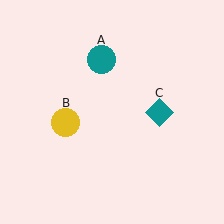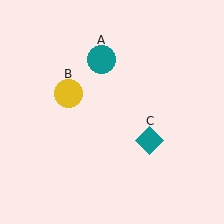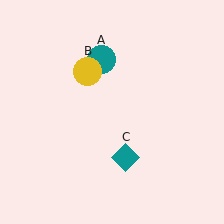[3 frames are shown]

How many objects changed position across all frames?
2 objects changed position: yellow circle (object B), teal diamond (object C).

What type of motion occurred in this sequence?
The yellow circle (object B), teal diamond (object C) rotated clockwise around the center of the scene.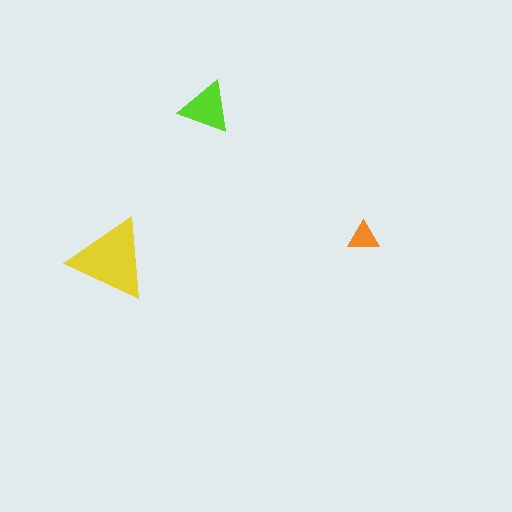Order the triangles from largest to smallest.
the yellow one, the lime one, the orange one.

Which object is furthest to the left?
The yellow triangle is leftmost.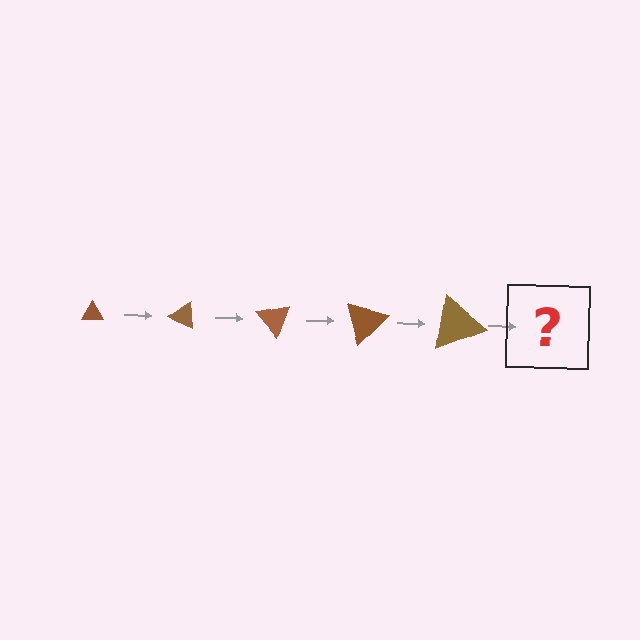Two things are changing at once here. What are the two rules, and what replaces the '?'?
The two rules are that the triangle grows larger each step and it rotates 25 degrees each step. The '?' should be a triangle, larger than the previous one and rotated 125 degrees from the start.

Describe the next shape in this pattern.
It should be a triangle, larger than the previous one and rotated 125 degrees from the start.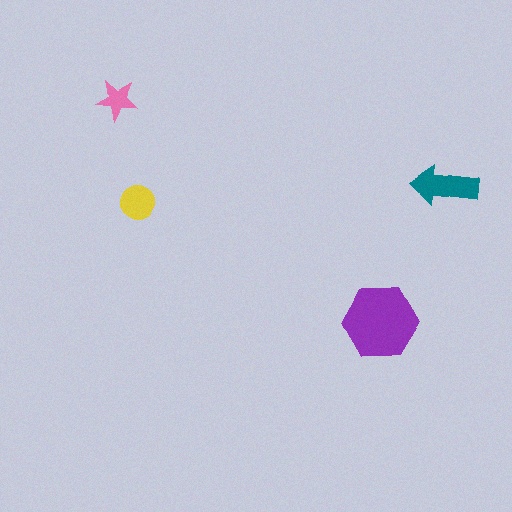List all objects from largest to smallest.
The purple hexagon, the teal arrow, the yellow circle, the pink star.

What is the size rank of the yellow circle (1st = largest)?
3rd.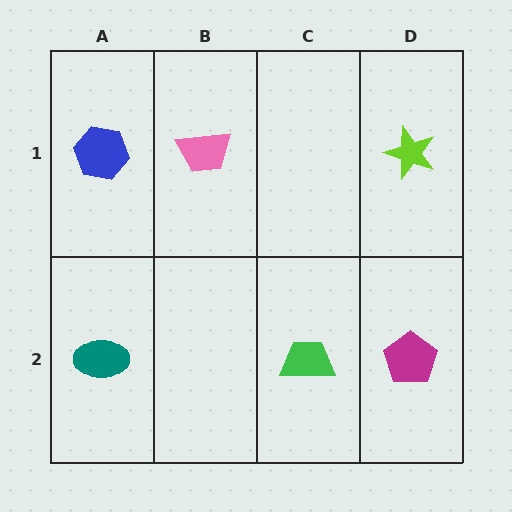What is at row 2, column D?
A magenta pentagon.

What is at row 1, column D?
A lime star.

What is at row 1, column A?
A blue hexagon.